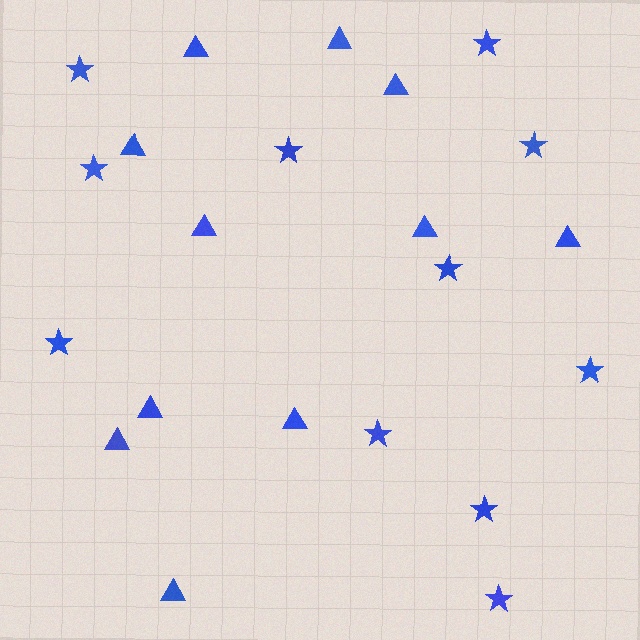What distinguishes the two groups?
There are 2 groups: one group of stars (11) and one group of triangles (11).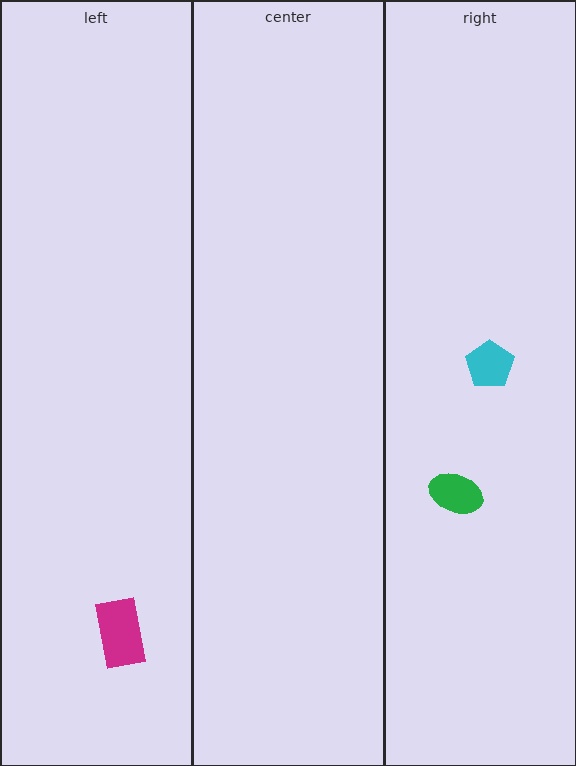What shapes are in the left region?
The magenta rectangle.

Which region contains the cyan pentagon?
The right region.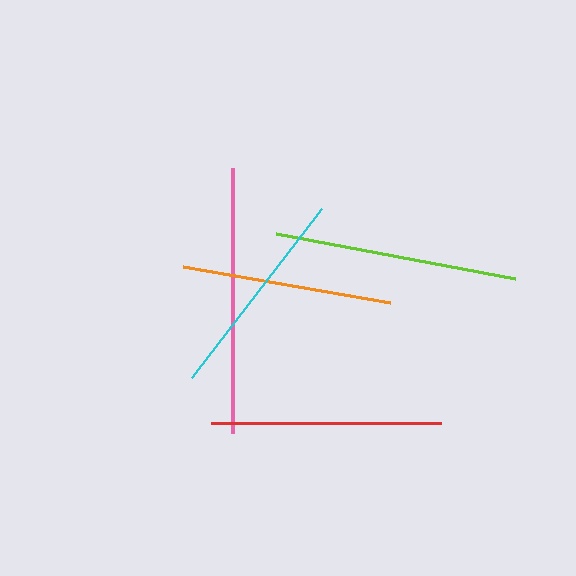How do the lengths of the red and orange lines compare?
The red and orange lines are approximately the same length.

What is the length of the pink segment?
The pink segment is approximately 264 pixels long.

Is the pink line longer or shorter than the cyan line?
The pink line is longer than the cyan line.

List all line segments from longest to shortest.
From longest to shortest: pink, lime, red, cyan, orange.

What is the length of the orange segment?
The orange segment is approximately 209 pixels long.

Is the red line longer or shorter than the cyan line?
The red line is longer than the cyan line.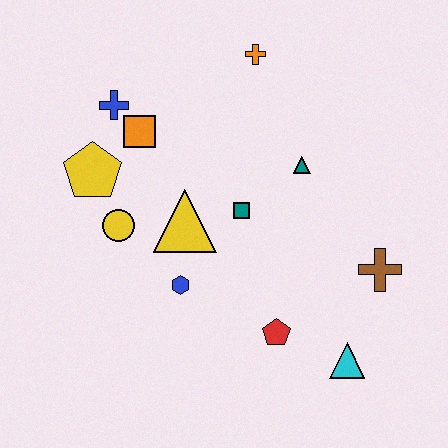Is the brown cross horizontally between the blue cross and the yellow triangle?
No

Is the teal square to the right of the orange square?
Yes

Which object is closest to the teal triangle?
The teal square is closest to the teal triangle.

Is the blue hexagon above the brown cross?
No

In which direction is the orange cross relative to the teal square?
The orange cross is above the teal square.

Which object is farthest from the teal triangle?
The yellow pentagon is farthest from the teal triangle.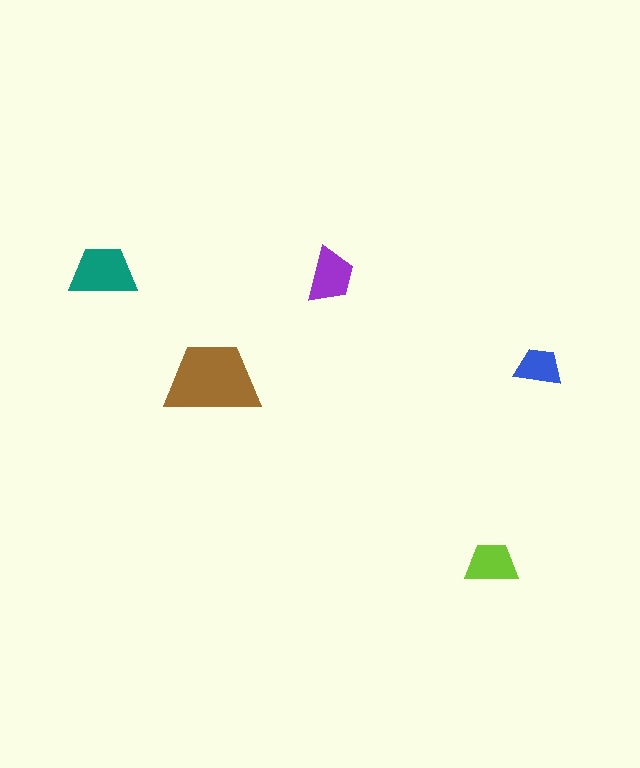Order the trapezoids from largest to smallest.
the brown one, the teal one, the purple one, the lime one, the blue one.